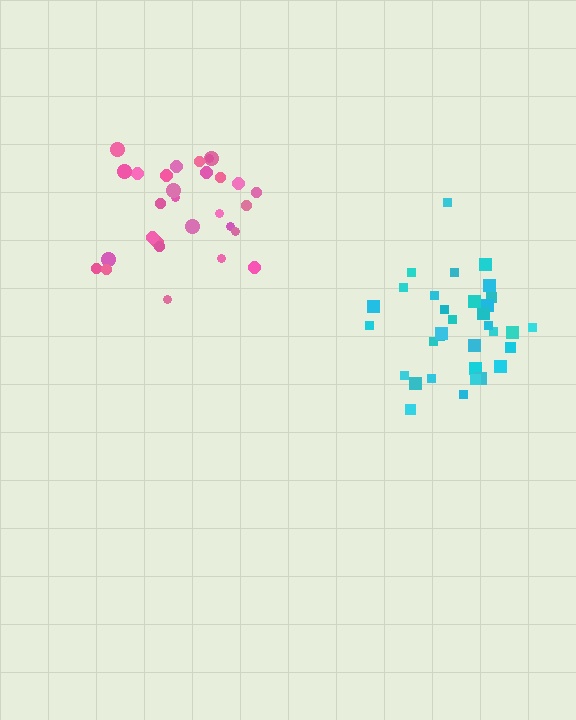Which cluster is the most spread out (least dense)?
Pink.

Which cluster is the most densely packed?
Cyan.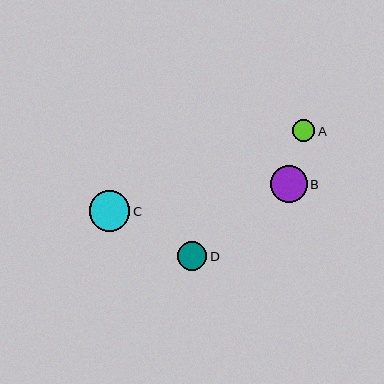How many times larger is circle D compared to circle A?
Circle D is approximately 1.3 times the size of circle A.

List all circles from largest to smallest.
From largest to smallest: C, B, D, A.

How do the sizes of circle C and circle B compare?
Circle C and circle B are approximately the same size.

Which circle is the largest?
Circle C is the largest with a size of approximately 40 pixels.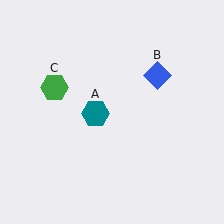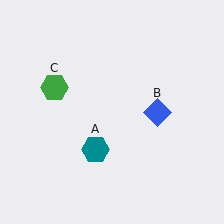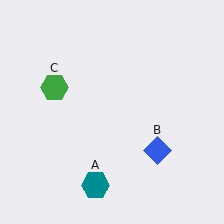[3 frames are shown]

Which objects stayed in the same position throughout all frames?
Green hexagon (object C) remained stationary.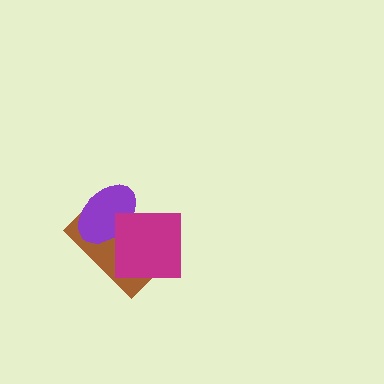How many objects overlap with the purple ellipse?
2 objects overlap with the purple ellipse.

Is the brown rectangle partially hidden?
Yes, it is partially covered by another shape.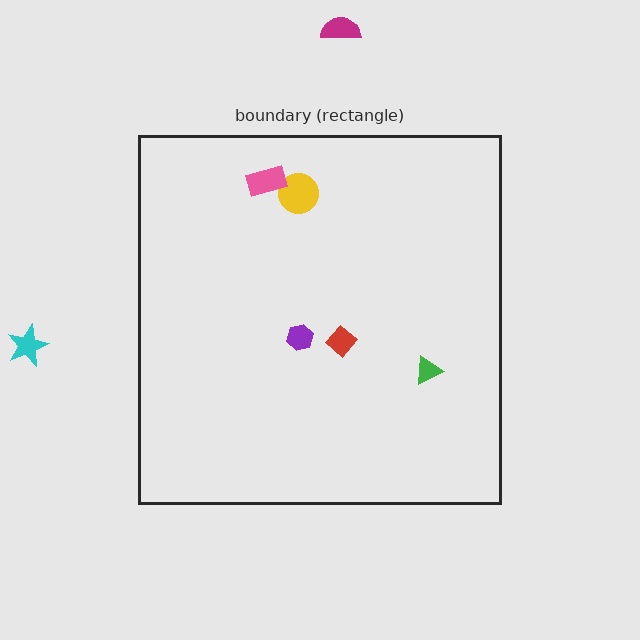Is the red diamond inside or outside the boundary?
Inside.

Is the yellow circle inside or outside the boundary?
Inside.